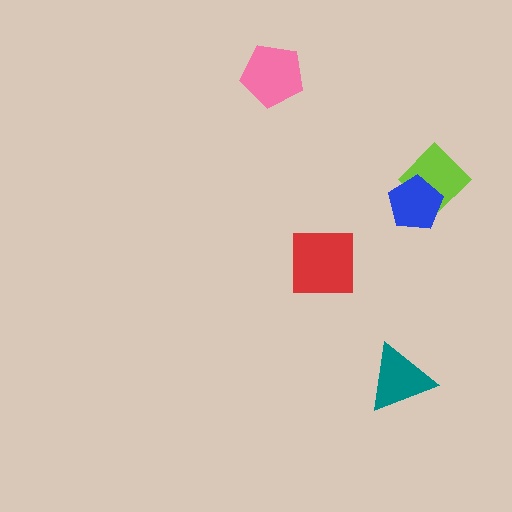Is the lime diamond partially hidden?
Yes, it is partially covered by another shape.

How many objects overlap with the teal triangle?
0 objects overlap with the teal triangle.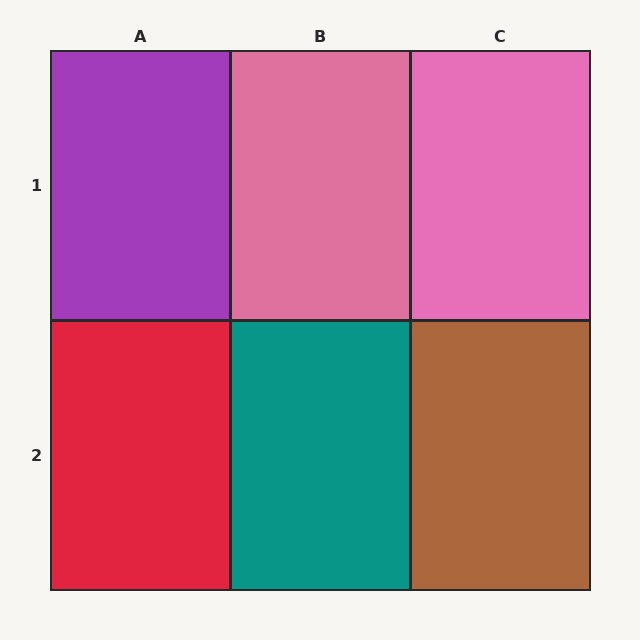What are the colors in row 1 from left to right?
Purple, pink, pink.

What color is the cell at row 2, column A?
Red.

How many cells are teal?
1 cell is teal.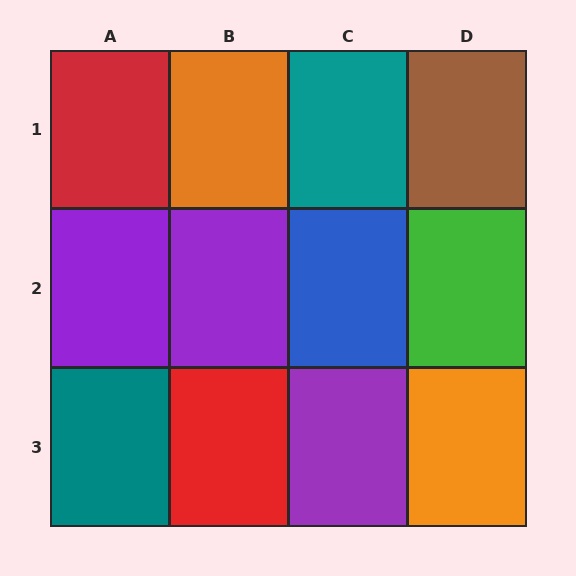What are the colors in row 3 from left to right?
Teal, red, purple, orange.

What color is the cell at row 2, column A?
Purple.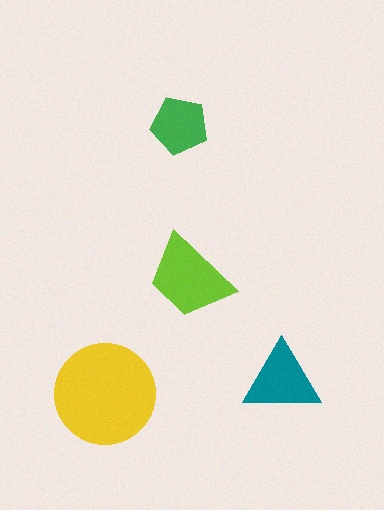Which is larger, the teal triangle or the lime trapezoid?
The lime trapezoid.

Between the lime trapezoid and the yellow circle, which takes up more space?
The yellow circle.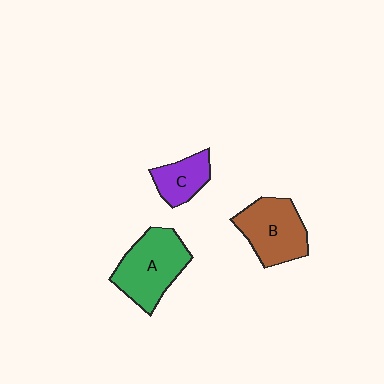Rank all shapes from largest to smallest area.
From largest to smallest: A (green), B (brown), C (purple).